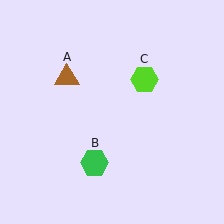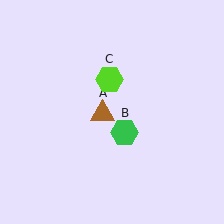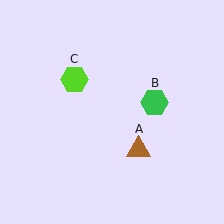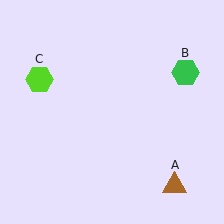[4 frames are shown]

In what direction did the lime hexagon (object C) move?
The lime hexagon (object C) moved left.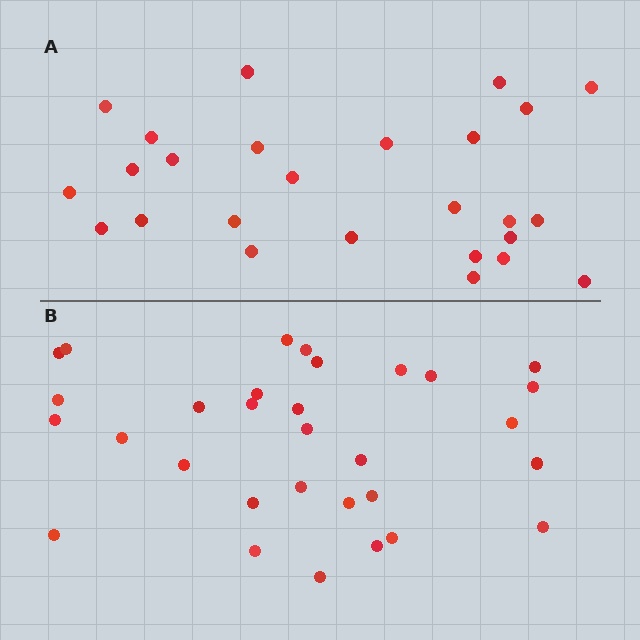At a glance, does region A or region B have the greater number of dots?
Region B (the bottom region) has more dots.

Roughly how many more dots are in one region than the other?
Region B has about 5 more dots than region A.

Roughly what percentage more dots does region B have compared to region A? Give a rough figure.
About 20% more.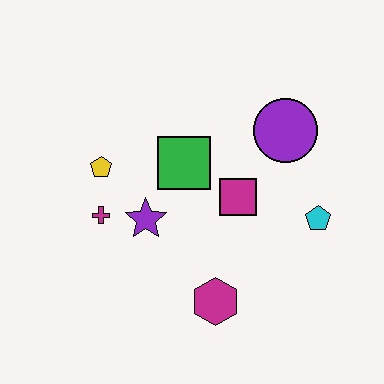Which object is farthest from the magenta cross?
The cyan pentagon is farthest from the magenta cross.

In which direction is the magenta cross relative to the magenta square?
The magenta cross is to the left of the magenta square.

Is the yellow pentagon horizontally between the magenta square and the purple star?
No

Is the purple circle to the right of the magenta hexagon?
Yes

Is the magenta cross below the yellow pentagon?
Yes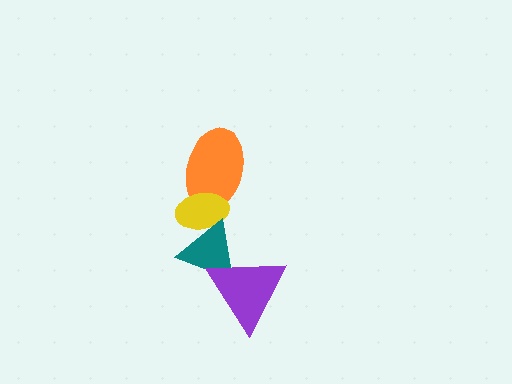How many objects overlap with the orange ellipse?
1 object overlaps with the orange ellipse.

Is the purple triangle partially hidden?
No, no other shape covers it.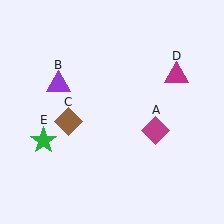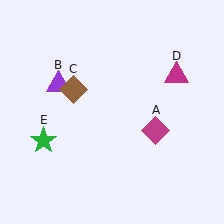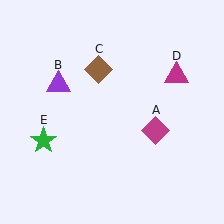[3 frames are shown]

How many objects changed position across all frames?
1 object changed position: brown diamond (object C).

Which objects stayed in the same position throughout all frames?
Magenta diamond (object A) and purple triangle (object B) and magenta triangle (object D) and green star (object E) remained stationary.